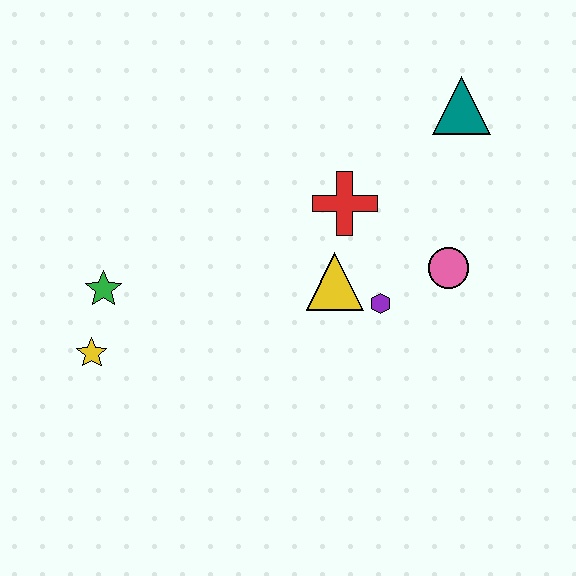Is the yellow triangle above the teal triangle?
No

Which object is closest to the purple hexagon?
The yellow triangle is closest to the purple hexagon.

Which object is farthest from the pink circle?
The yellow star is farthest from the pink circle.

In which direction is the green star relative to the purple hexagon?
The green star is to the left of the purple hexagon.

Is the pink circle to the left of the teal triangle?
Yes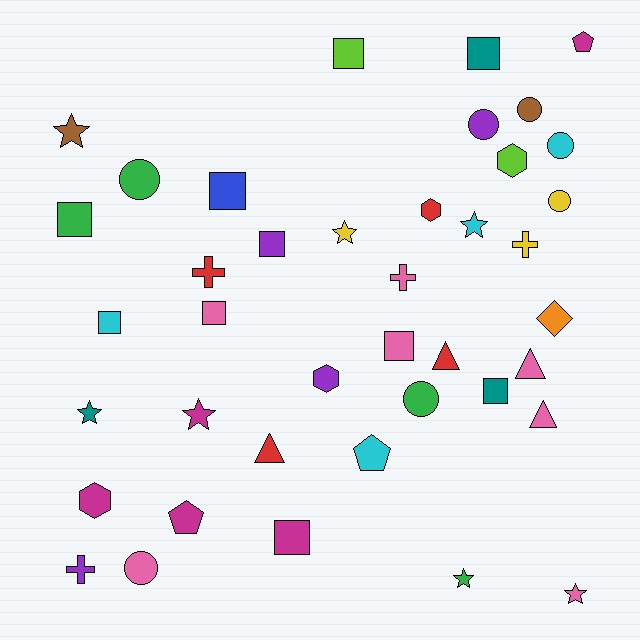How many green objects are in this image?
There are 4 green objects.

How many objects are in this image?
There are 40 objects.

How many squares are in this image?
There are 10 squares.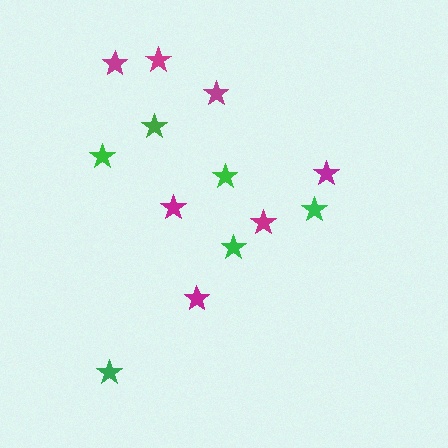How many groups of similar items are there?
There are 2 groups: one group of magenta stars (7) and one group of green stars (6).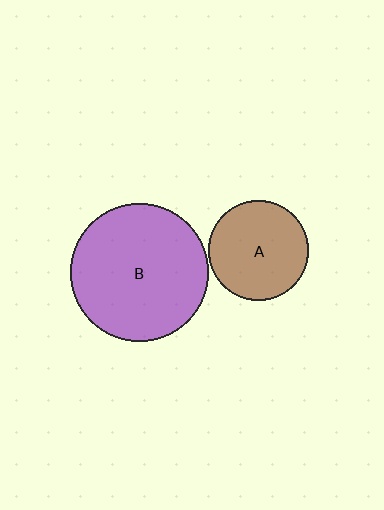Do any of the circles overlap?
No, none of the circles overlap.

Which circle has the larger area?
Circle B (purple).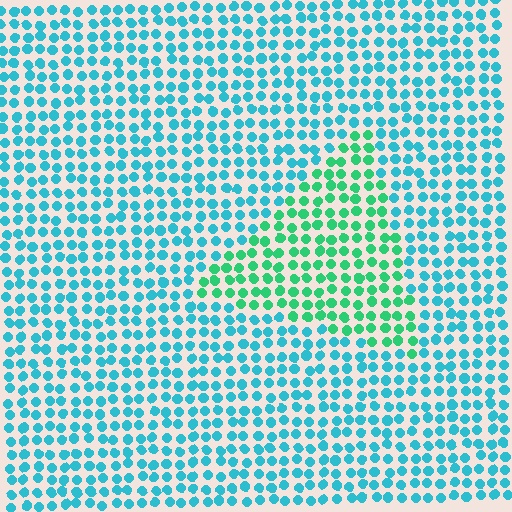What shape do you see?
I see a triangle.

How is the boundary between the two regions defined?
The boundary is defined purely by a slight shift in hue (about 39 degrees). Spacing, size, and orientation are identical on both sides.